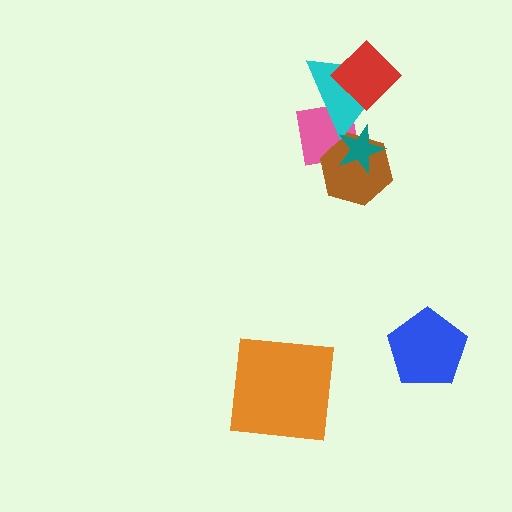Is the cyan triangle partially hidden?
Yes, it is partially covered by another shape.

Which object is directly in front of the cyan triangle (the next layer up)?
The red diamond is directly in front of the cyan triangle.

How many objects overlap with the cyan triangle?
3 objects overlap with the cyan triangle.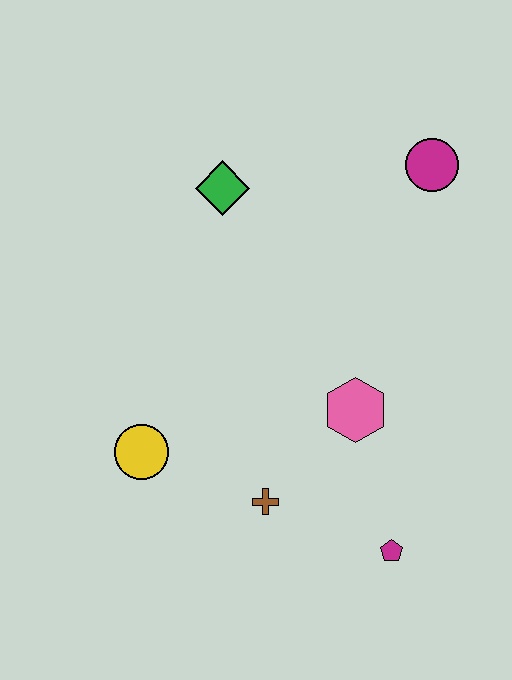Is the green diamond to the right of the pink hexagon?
No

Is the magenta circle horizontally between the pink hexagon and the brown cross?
No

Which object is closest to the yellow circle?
The brown cross is closest to the yellow circle.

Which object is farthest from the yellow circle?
The magenta circle is farthest from the yellow circle.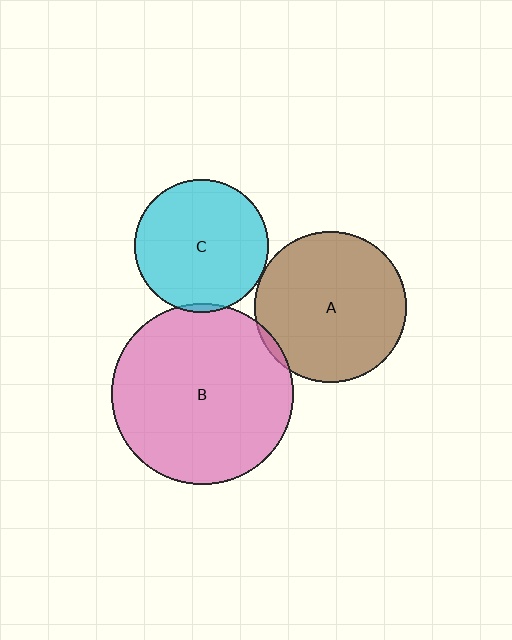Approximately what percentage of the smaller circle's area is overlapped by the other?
Approximately 5%.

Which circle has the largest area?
Circle B (pink).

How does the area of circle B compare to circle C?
Approximately 1.9 times.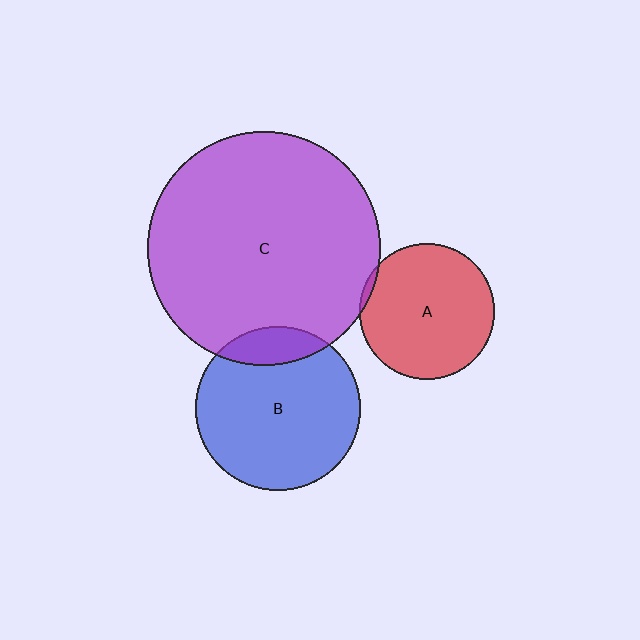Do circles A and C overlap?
Yes.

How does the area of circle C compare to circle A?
Approximately 3.0 times.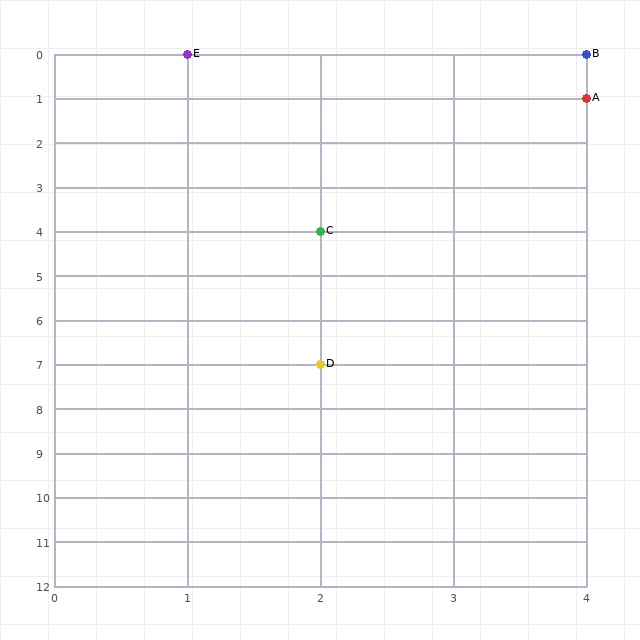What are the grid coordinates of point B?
Point B is at grid coordinates (4, 0).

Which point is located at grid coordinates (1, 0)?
Point E is at (1, 0).